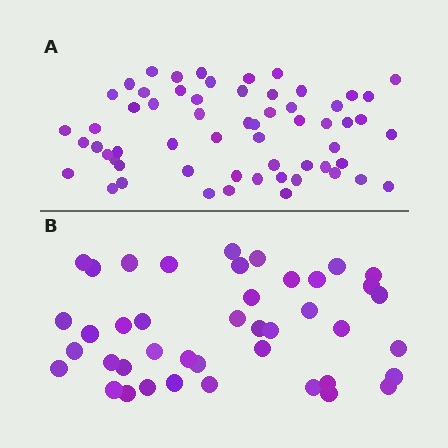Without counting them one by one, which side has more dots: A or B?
Region A (the top region) has more dots.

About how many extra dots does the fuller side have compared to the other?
Region A has approximately 20 more dots than region B.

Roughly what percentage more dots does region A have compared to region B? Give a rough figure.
About 45% more.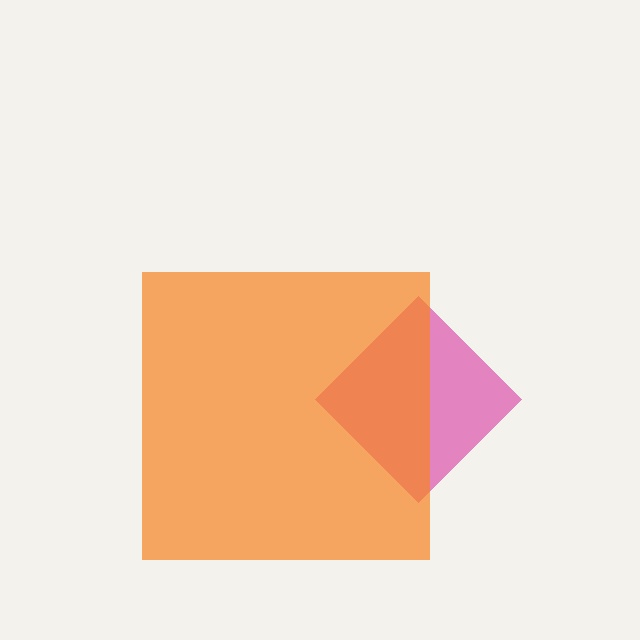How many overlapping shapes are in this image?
There are 2 overlapping shapes in the image.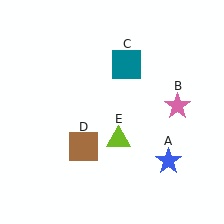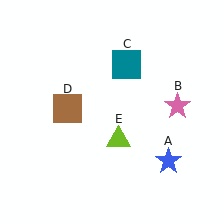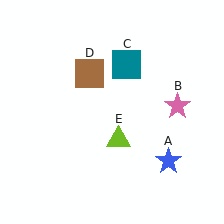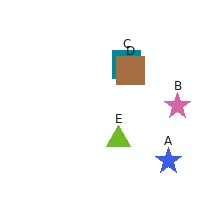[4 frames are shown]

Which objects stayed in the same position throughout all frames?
Blue star (object A) and pink star (object B) and teal square (object C) and lime triangle (object E) remained stationary.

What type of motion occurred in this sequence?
The brown square (object D) rotated clockwise around the center of the scene.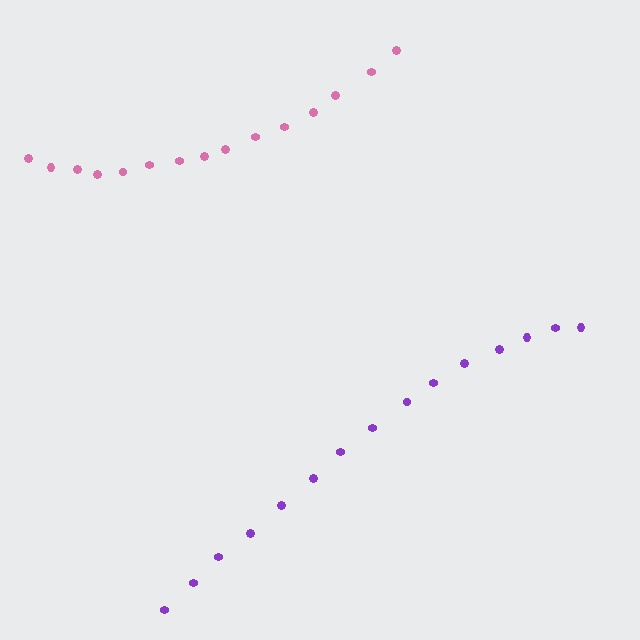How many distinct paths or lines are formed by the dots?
There are 2 distinct paths.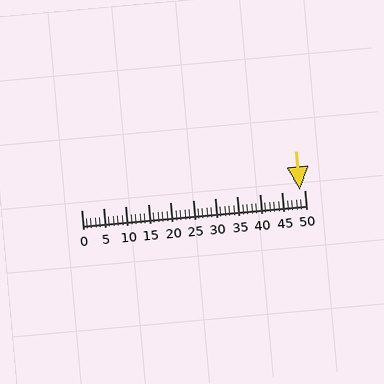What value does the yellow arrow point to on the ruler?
The yellow arrow points to approximately 49.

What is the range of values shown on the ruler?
The ruler shows values from 0 to 50.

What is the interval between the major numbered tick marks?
The major tick marks are spaced 5 units apart.